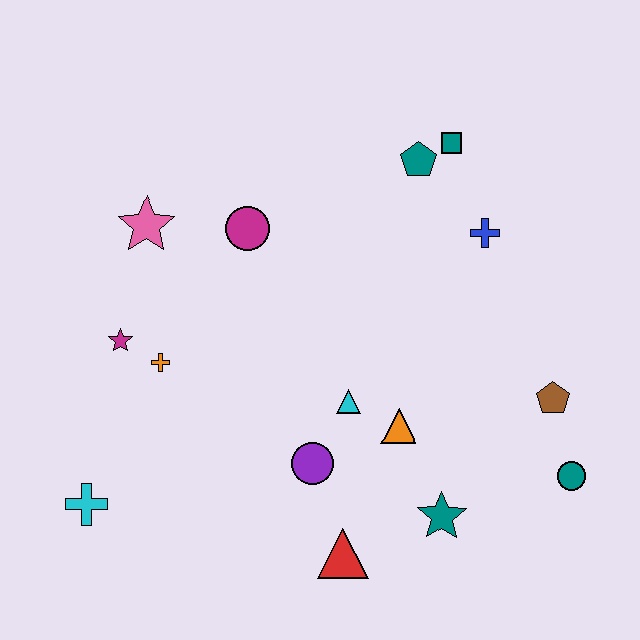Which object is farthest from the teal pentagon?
The cyan cross is farthest from the teal pentagon.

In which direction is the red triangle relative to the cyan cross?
The red triangle is to the right of the cyan cross.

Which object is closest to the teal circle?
The brown pentagon is closest to the teal circle.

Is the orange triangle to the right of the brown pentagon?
No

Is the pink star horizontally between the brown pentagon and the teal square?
No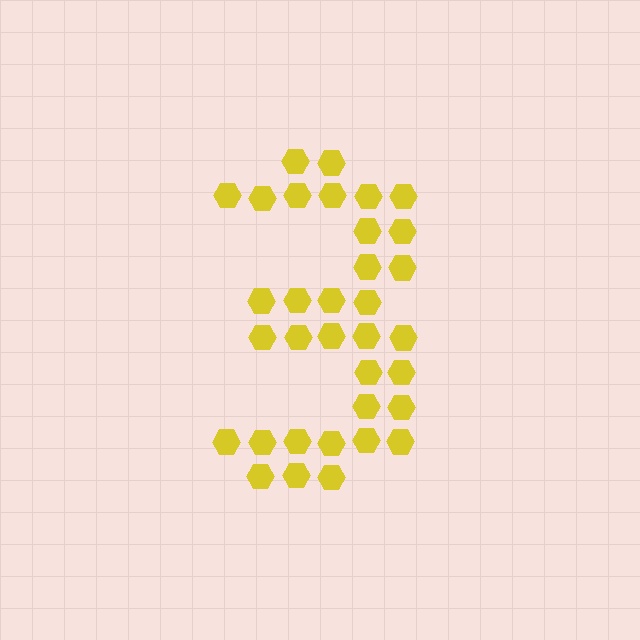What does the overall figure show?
The overall figure shows the digit 3.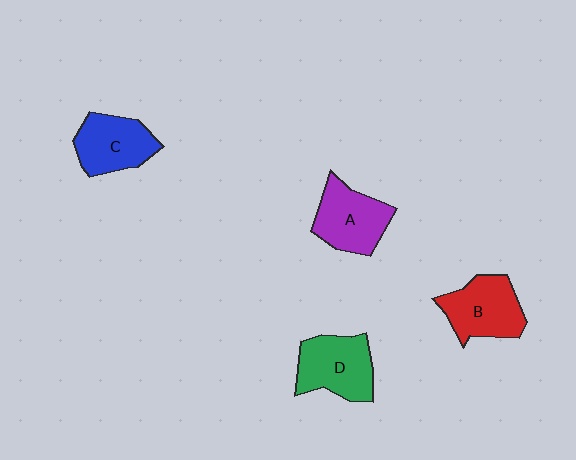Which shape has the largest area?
Shape D (green).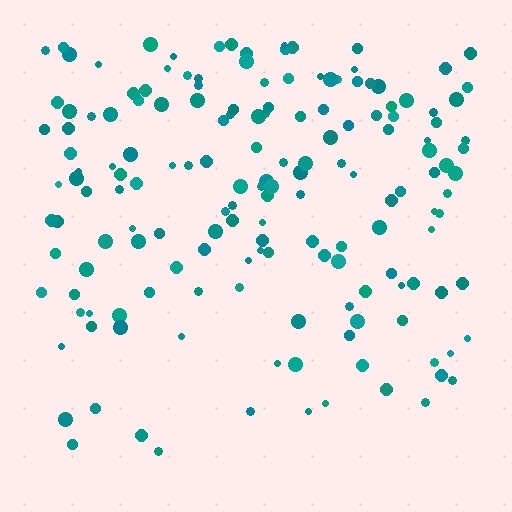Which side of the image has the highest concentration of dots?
The top.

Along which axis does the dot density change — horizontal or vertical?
Vertical.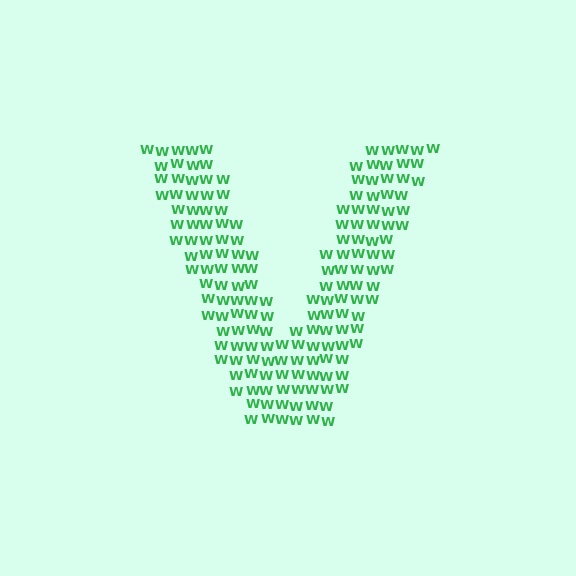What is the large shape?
The large shape is the letter V.